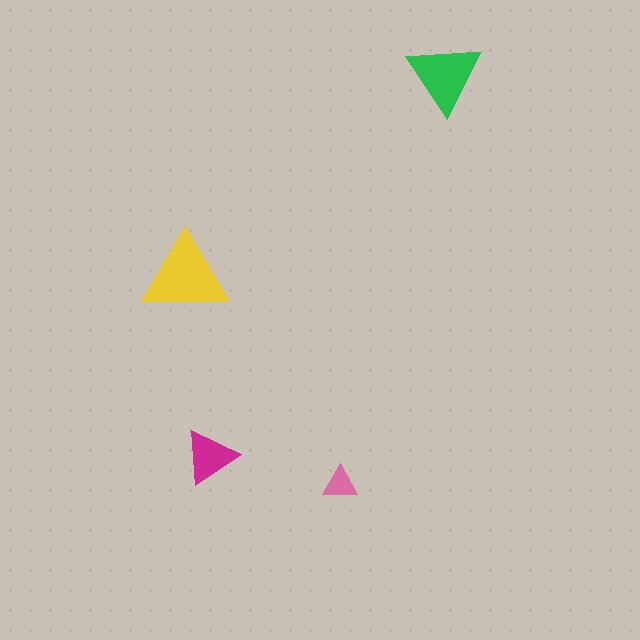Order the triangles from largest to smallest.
the yellow one, the green one, the magenta one, the pink one.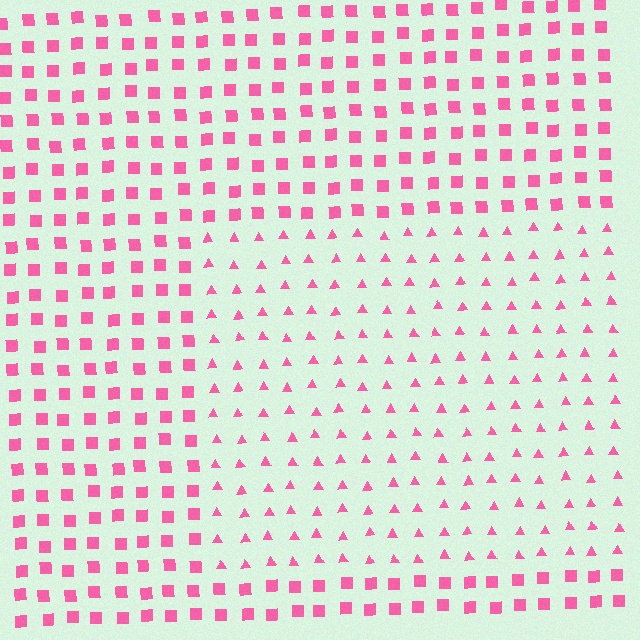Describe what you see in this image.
The image is filled with small pink elements arranged in a uniform grid. A rectangle-shaped region contains triangles, while the surrounding area contains squares. The boundary is defined purely by the change in element shape.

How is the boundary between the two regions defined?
The boundary is defined by a change in element shape: triangles inside vs. squares outside. All elements share the same color and spacing.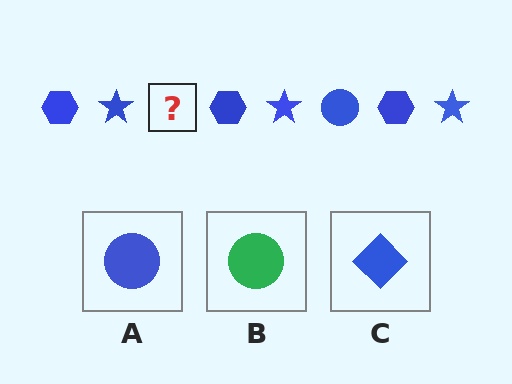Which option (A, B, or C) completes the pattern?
A.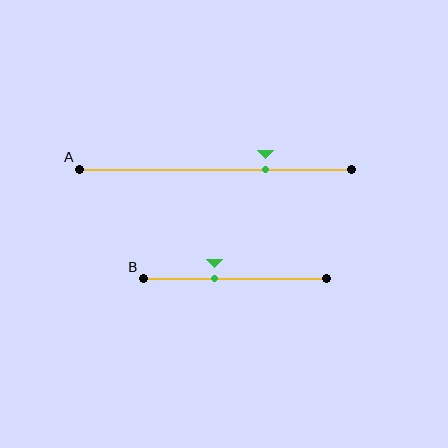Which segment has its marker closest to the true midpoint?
Segment B has its marker closest to the true midpoint.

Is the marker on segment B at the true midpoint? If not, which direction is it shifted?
No, the marker on segment B is shifted to the left by about 11% of the segment length.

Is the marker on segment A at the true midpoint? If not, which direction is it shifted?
No, the marker on segment A is shifted to the right by about 19% of the segment length.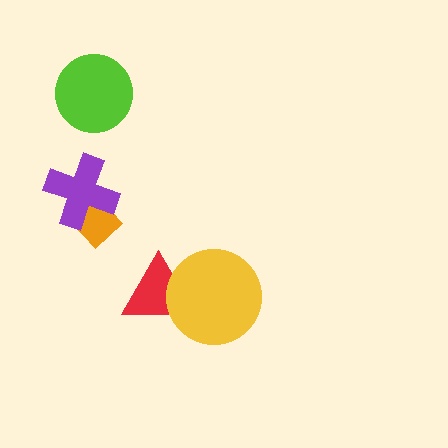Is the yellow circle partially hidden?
No, no other shape covers it.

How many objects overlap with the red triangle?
1 object overlaps with the red triangle.